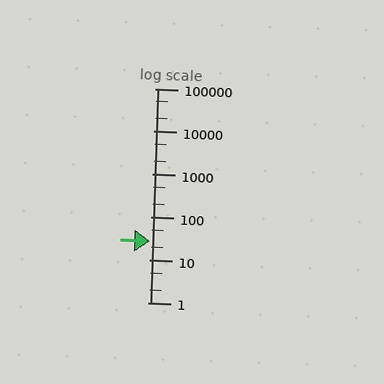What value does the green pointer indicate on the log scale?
The pointer indicates approximately 28.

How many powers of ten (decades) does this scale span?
The scale spans 5 decades, from 1 to 100000.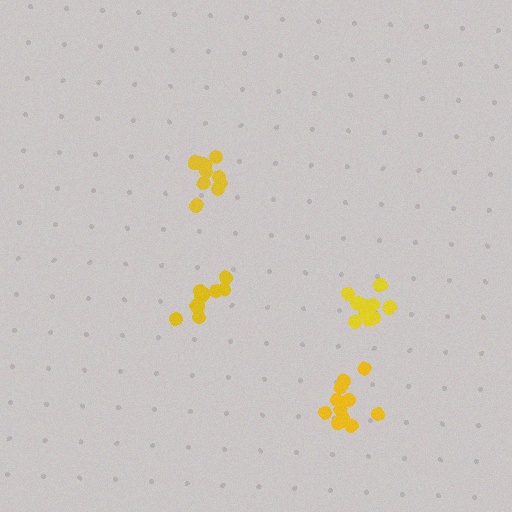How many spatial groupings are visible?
There are 4 spatial groupings.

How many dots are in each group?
Group 1: 11 dots, Group 2: 12 dots, Group 3: 10 dots, Group 4: 12 dots (45 total).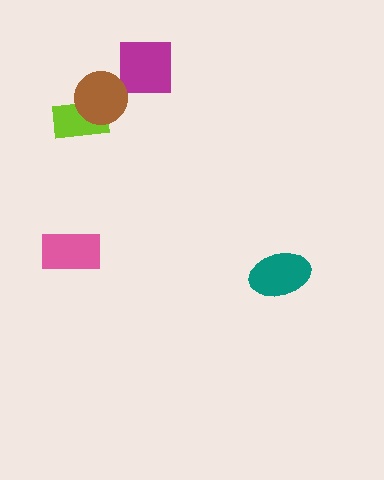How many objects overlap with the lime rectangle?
1 object overlaps with the lime rectangle.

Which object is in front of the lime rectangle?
The brown circle is in front of the lime rectangle.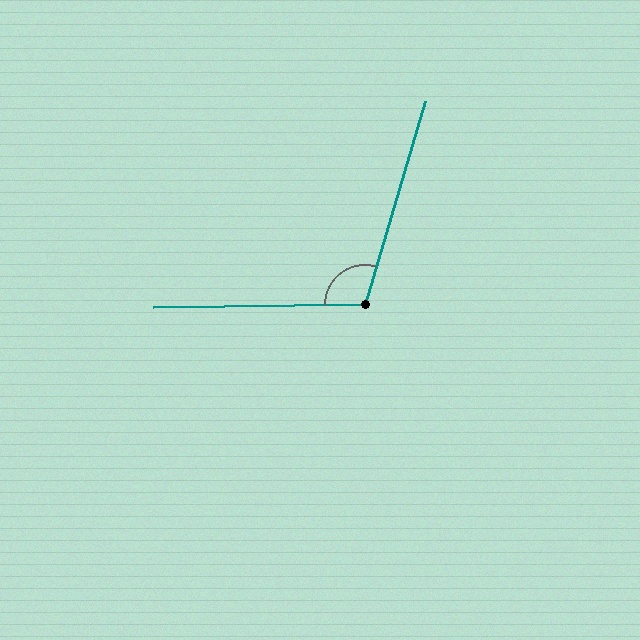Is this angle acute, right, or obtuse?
It is obtuse.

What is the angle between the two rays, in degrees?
Approximately 107 degrees.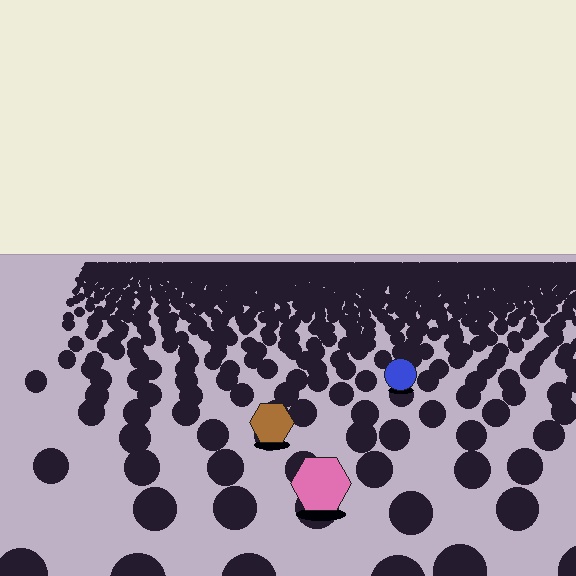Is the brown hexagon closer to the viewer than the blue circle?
Yes. The brown hexagon is closer — you can tell from the texture gradient: the ground texture is coarser near it.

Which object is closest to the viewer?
The pink hexagon is closest. The texture marks near it are larger and more spread out.